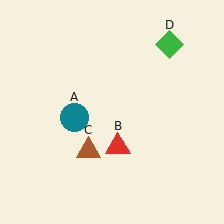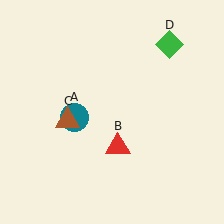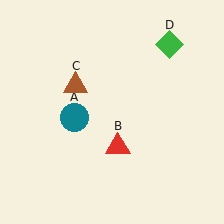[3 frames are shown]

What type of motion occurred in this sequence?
The brown triangle (object C) rotated clockwise around the center of the scene.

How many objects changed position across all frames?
1 object changed position: brown triangle (object C).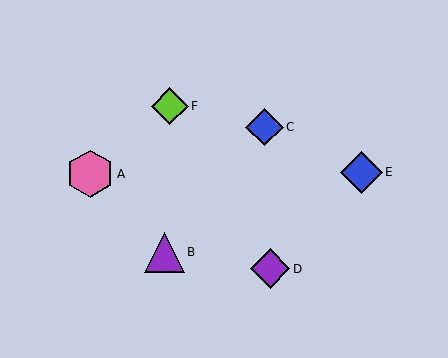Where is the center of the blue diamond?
The center of the blue diamond is at (264, 127).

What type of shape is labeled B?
Shape B is a purple triangle.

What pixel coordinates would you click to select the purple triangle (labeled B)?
Click at (164, 252) to select the purple triangle B.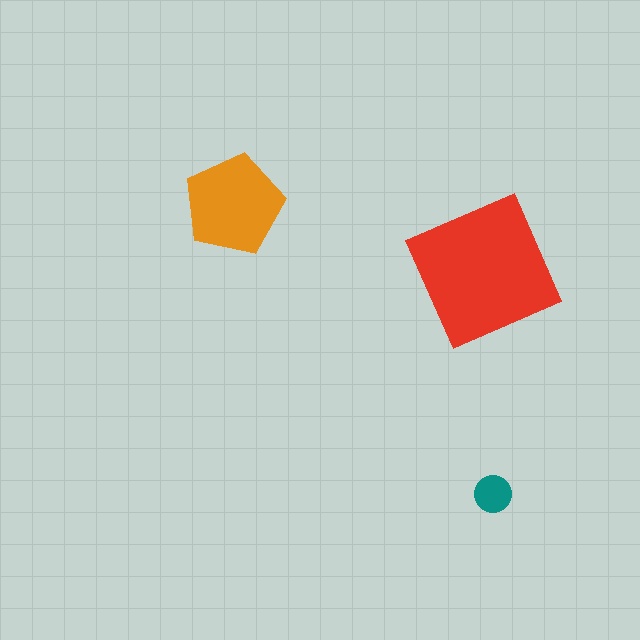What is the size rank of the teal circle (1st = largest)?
3rd.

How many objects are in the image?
There are 3 objects in the image.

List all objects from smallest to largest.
The teal circle, the orange pentagon, the red square.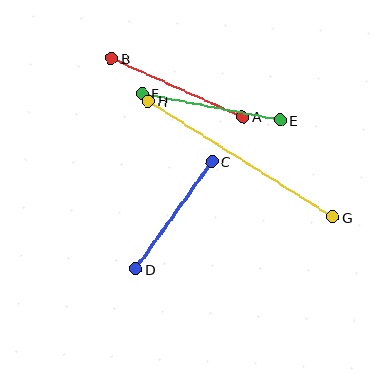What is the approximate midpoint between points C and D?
The midpoint is at approximately (174, 215) pixels.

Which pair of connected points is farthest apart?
Points G and H are farthest apart.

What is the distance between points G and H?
The distance is approximately 218 pixels.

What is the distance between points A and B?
The distance is approximately 143 pixels.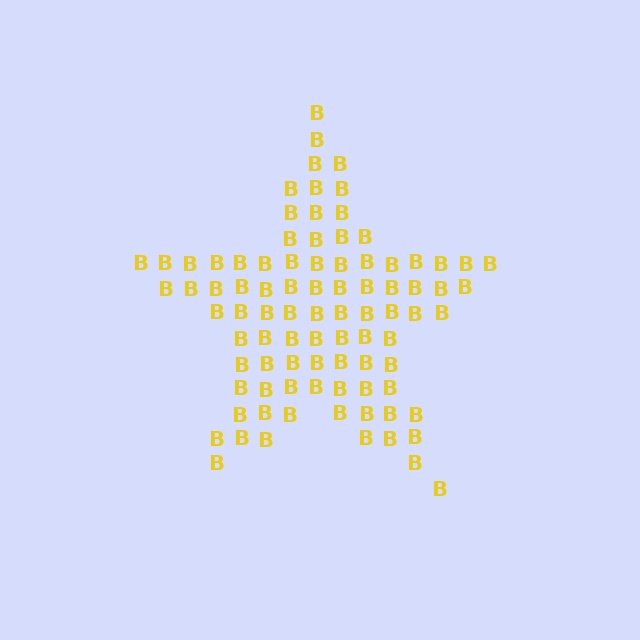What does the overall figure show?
The overall figure shows a star.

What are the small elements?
The small elements are letter B's.